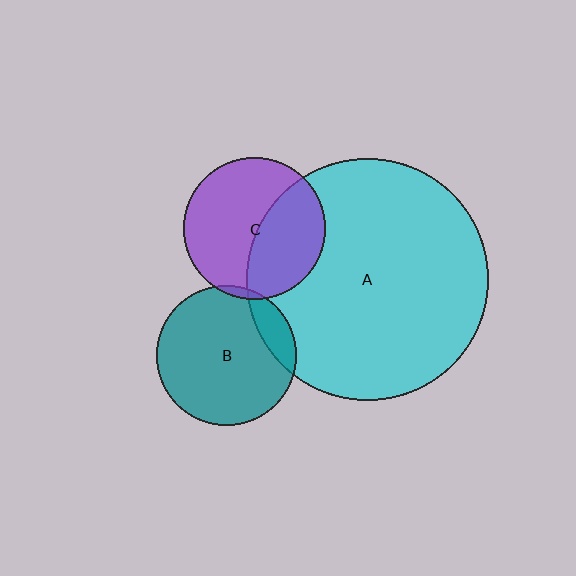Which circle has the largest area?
Circle A (cyan).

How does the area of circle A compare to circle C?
Approximately 2.9 times.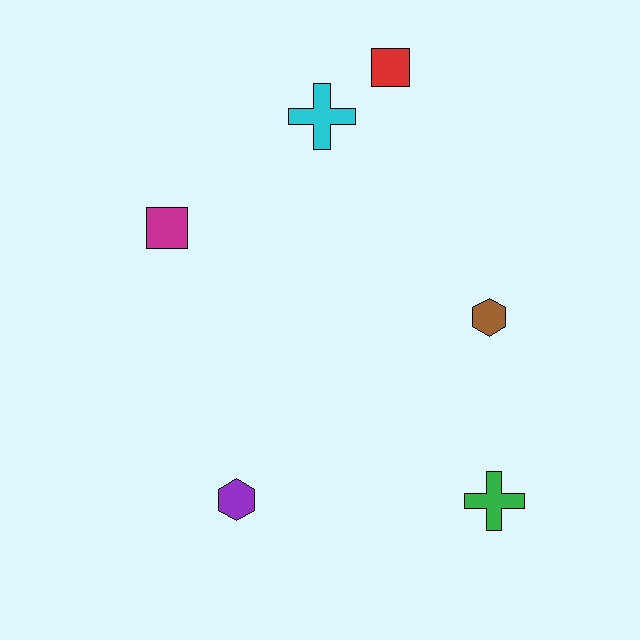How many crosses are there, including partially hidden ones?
There are 2 crosses.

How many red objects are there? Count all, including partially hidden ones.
There is 1 red object.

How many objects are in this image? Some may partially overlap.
There are 6 objects.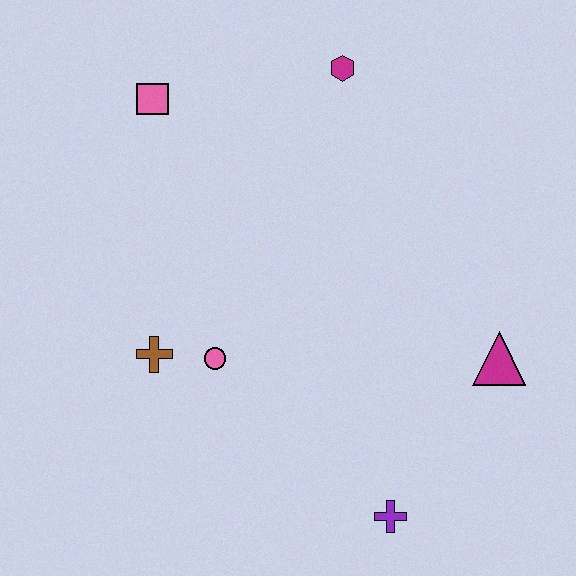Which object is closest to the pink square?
The magenta hexagon is closest to the pink square.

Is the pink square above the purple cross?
Yes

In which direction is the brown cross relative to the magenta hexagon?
The brown cross is below the magenta hexagon.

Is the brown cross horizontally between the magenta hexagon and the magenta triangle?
No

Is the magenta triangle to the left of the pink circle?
No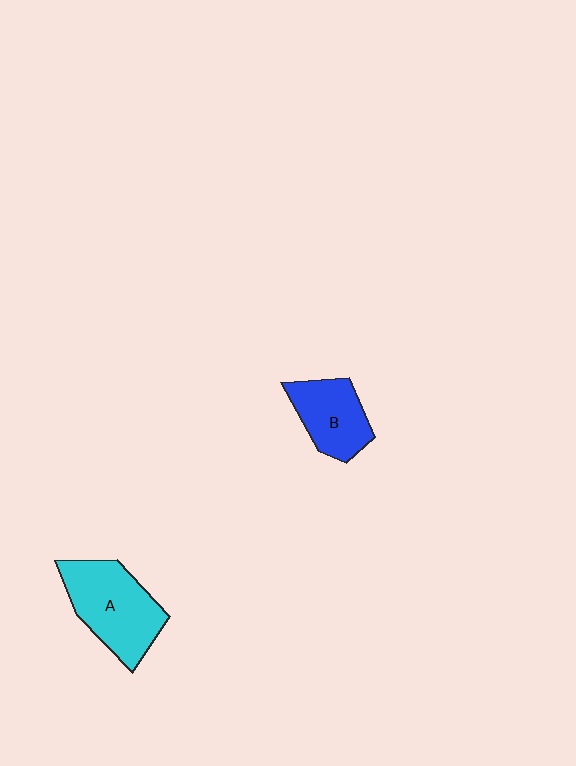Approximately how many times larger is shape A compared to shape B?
Approximately 1.4 times.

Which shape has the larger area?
Shape A (cyan).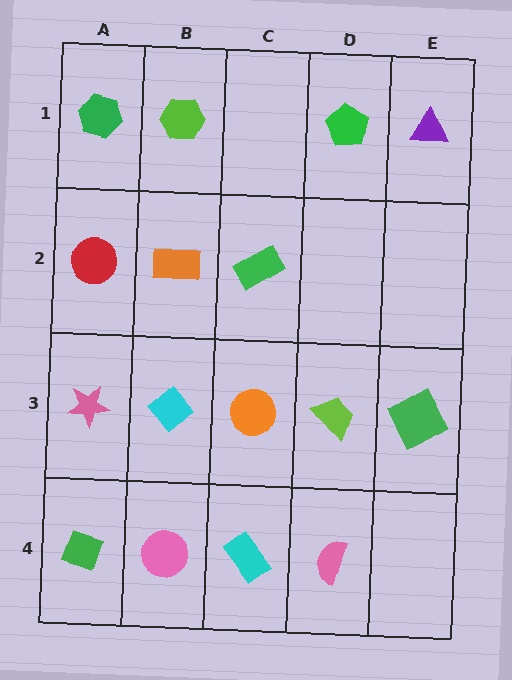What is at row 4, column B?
A pink circle.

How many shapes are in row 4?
4 shapes.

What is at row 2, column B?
An orange rectangle.